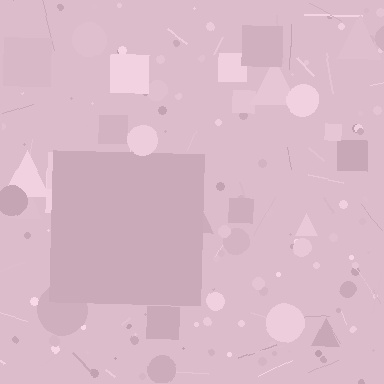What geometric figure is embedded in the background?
A square is embedded in the background.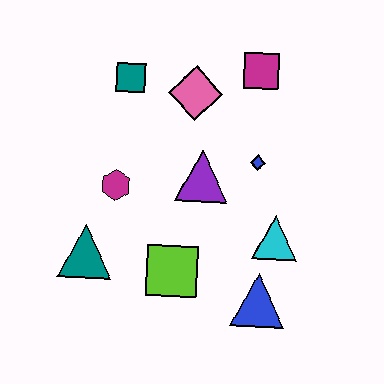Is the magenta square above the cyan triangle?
Yes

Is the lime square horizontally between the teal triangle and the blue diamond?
Yes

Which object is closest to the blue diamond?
The purple triangle is closest to the blue diamond.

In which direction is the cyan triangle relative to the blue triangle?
The cyan triangle is above the blue triangle.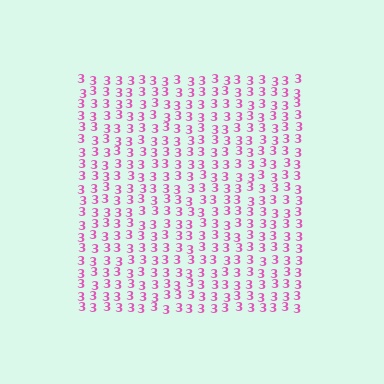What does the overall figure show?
The overall figure shows a square.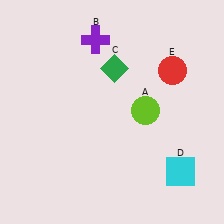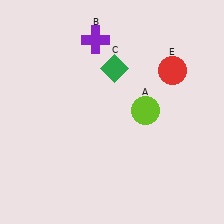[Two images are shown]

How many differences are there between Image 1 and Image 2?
There is 1 difference between the two images.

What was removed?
The cyan square (D) was removed in Image 2.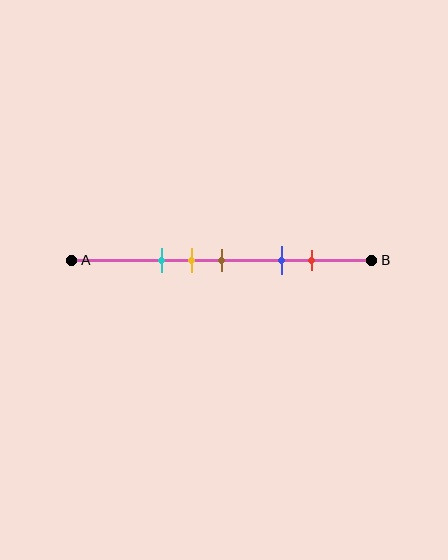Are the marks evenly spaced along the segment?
No, the marks are not evenly spaced.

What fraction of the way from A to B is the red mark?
The red mark is approximately 80% (0.8) of the way from A to B.